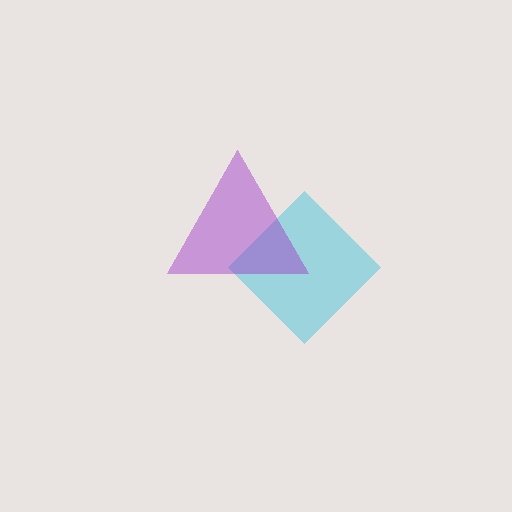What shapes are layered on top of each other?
The layered shapes are: a cyan diamond, a purple triangle.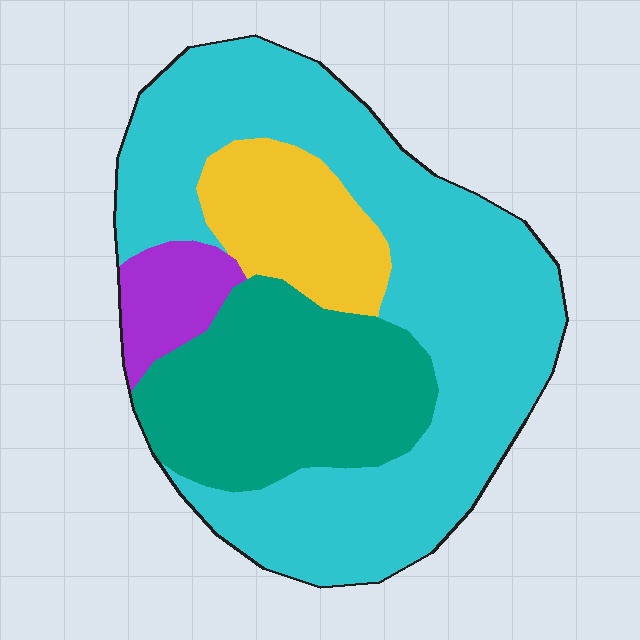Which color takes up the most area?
Cyan, at roughly 55%.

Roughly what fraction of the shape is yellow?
Yellow covers about 15% of the shape.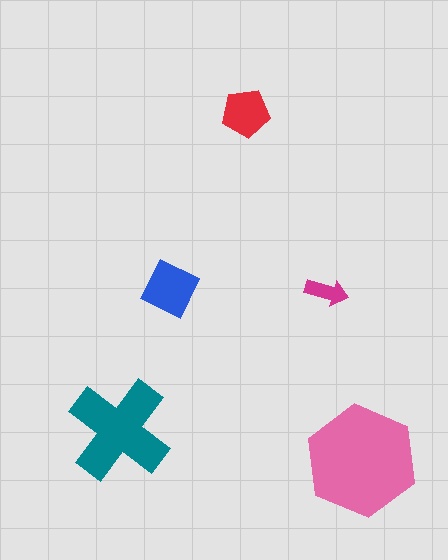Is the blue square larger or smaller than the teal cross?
Smaller.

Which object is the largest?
The pink hexagon.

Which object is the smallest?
The magenta arrow.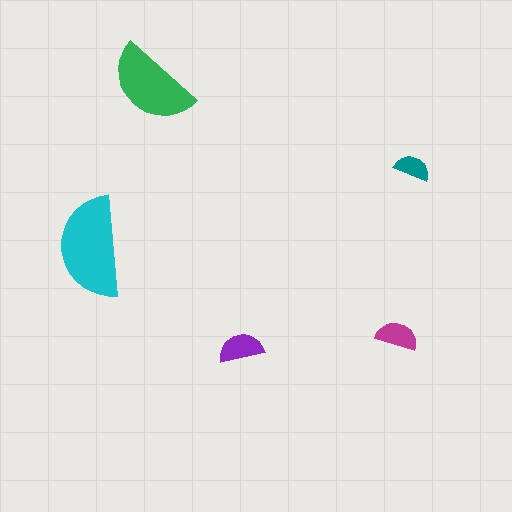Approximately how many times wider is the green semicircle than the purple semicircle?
About 2 times wider.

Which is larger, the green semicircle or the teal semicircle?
The green one.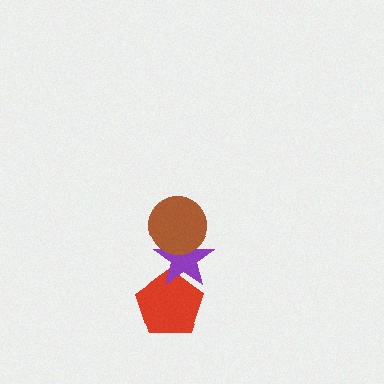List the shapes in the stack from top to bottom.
From top to bottom: the brown circle, the purple star, the red pentagon.